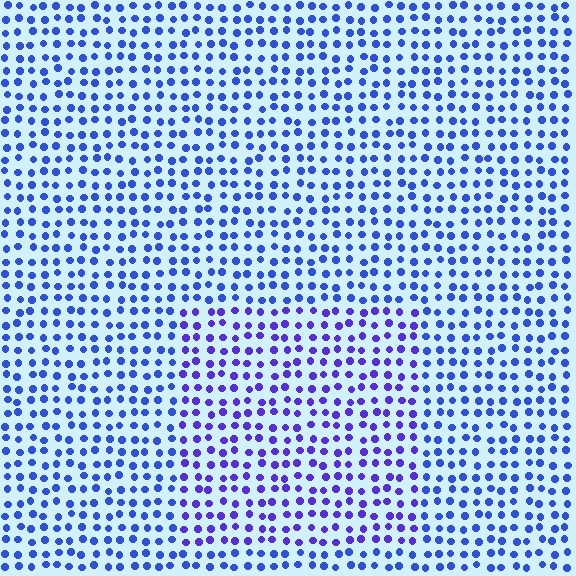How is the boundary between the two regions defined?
The boundary is defined purely by a slight shift in hue (about 27 degrees). Spacing, size, and orientation are identical on both sides.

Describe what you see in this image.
The image is filled with small blue elements in a uniform arrangement. A rectangle-shaped region is visible where the elements are tinted to a slightly different hue, forming a subtle color boundary.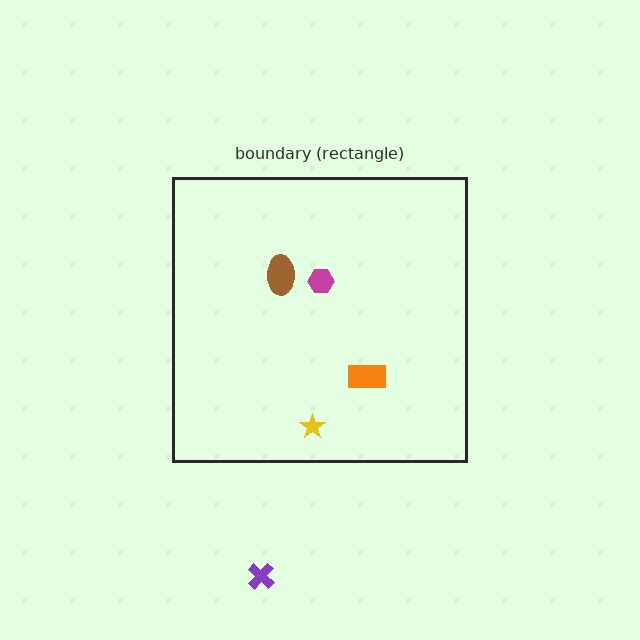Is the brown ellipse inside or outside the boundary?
Inside.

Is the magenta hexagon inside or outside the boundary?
Inside.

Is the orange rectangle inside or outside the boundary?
Inside.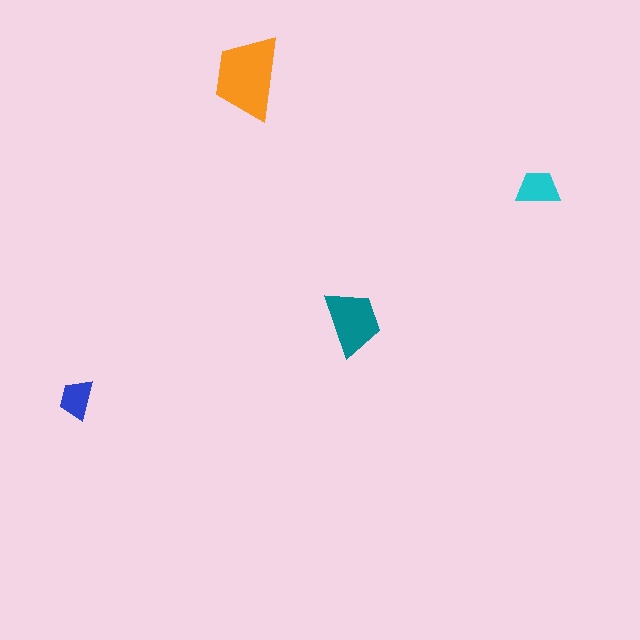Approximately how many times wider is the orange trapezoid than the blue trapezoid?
About 2 times wider.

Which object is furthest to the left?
The blue trapezoid is leftmost.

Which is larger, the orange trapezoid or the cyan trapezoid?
The orange one.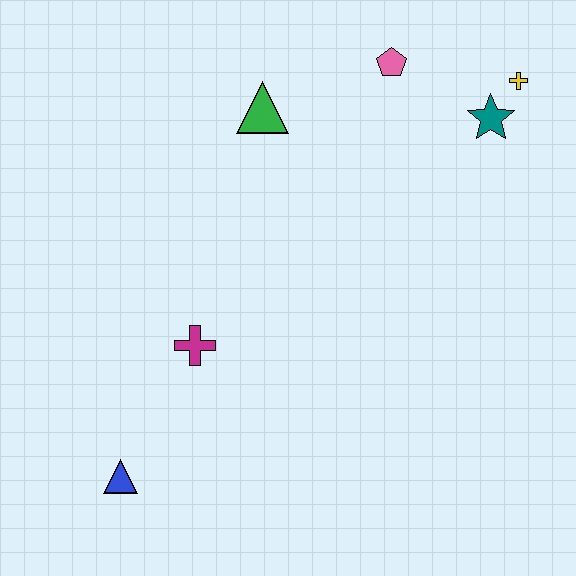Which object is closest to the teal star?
The yellow cross is closest to the teal star.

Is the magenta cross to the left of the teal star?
Yes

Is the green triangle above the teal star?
Yes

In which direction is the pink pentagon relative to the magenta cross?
The pink pentagon is above the magenta cross.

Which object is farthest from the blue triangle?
The yellow cross is farthest from the blue triangle.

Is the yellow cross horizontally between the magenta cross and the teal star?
No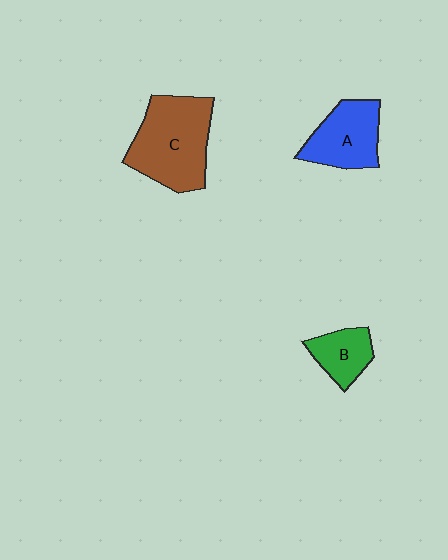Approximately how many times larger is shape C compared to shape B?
Approximately 2.3 times.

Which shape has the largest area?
Shape C (brown).